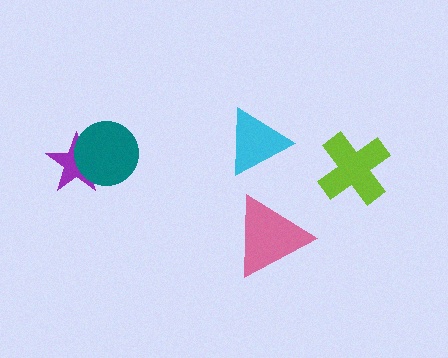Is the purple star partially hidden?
Yes, it is partially covered by another shape.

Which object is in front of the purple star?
The teal circle is in front of the purple star.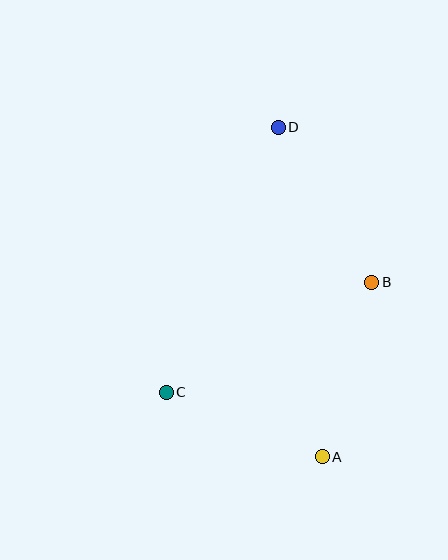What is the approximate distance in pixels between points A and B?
The distance between A and B is approximately 181 pixels.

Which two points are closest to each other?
Points A and C are closest to each other.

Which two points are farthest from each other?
Points A and D are farthest from each other.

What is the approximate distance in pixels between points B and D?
The distance between B and D is approximately 181 pixels.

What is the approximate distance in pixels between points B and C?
The distance between B and C is approximately 233 pixels.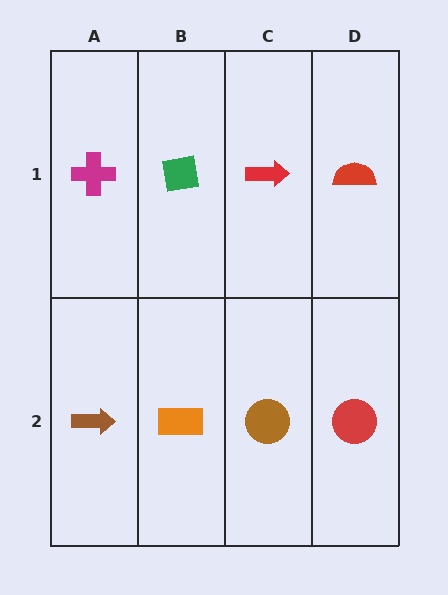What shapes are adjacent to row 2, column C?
A red arrow (row 1, column C), an orange rectangle (row 2, column B), a red circle (row 2, column D).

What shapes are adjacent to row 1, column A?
A brown arrow (row 2, column A), a green square (row 1, column B).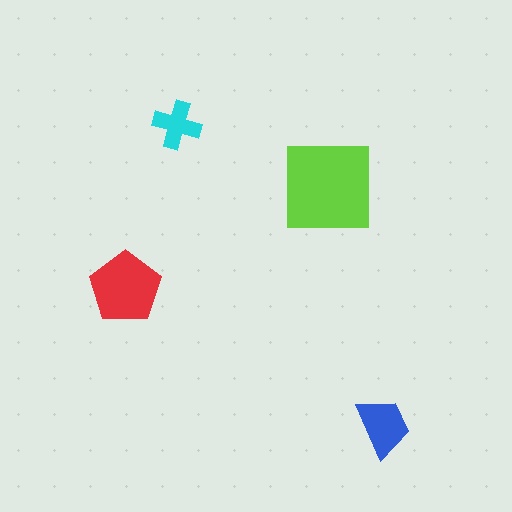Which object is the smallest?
The cyan cross.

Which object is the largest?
The lime square.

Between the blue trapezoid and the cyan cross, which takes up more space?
The blue trapezoid.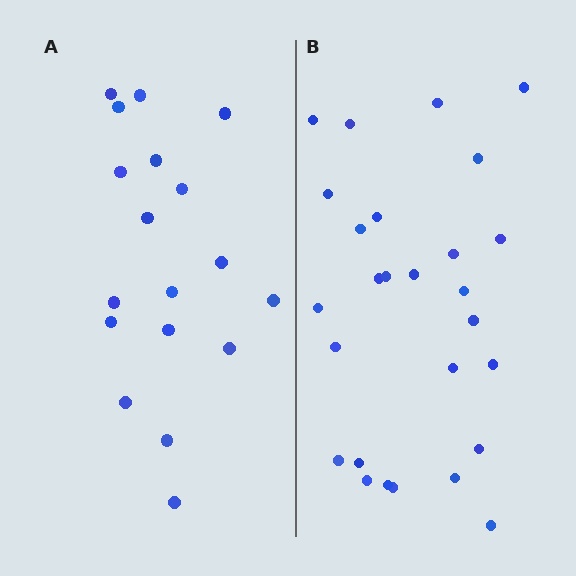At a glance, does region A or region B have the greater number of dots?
Region B (the right region) has more dots.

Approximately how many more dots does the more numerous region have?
Region B has roughly 8 or so more dots than region A.